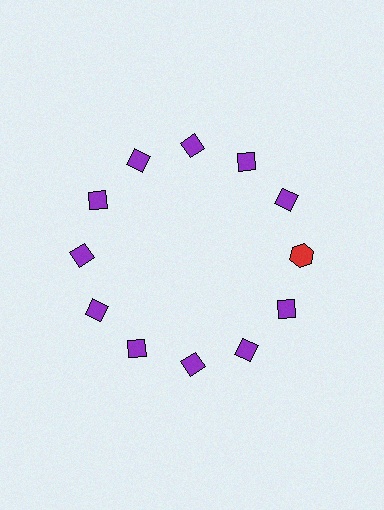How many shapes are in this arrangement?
There are 12 shapes arranged in a ring pattern.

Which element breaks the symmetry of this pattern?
The red hexagon at roughly the 3 o'clock position breaks the symmetry. All other shapes are purple diamonds.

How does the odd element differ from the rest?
It differs in both color (red instead of purple) and shape (hexagon instead of diamond).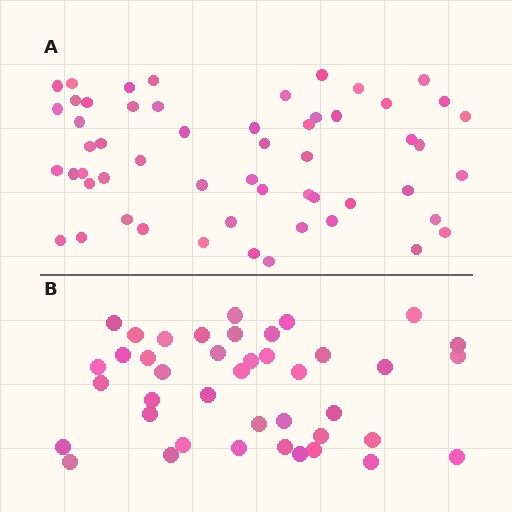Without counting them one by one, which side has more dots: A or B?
Region A (the top region) has more dots.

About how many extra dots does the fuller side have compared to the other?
Region A has approximately 15 more dots than region B.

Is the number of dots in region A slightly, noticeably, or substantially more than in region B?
Region A has noticeably more, but not dramatically so. The ratio is roughly 1.3 to 1.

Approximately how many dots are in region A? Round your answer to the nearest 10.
About 60 dots. (The exact count is 55, which rounds to 60.)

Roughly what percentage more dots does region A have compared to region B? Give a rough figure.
About 35% more.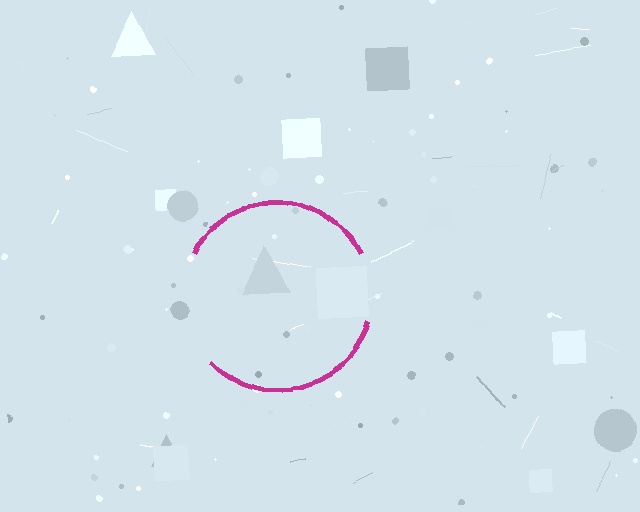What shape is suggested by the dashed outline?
The dashed outline suggests a circle.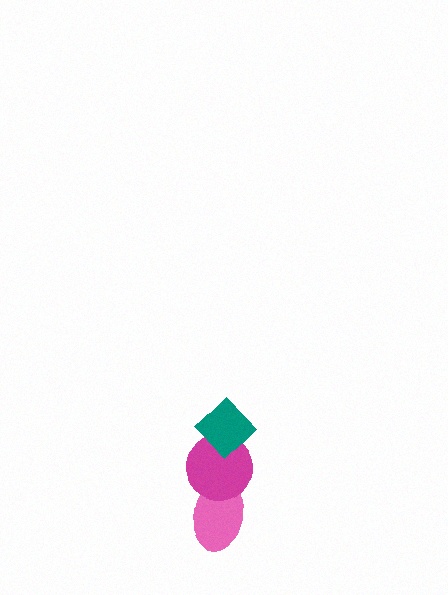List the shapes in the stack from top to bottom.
From top to bottom: the teal diamond, the magenta circle, the pink ellipse.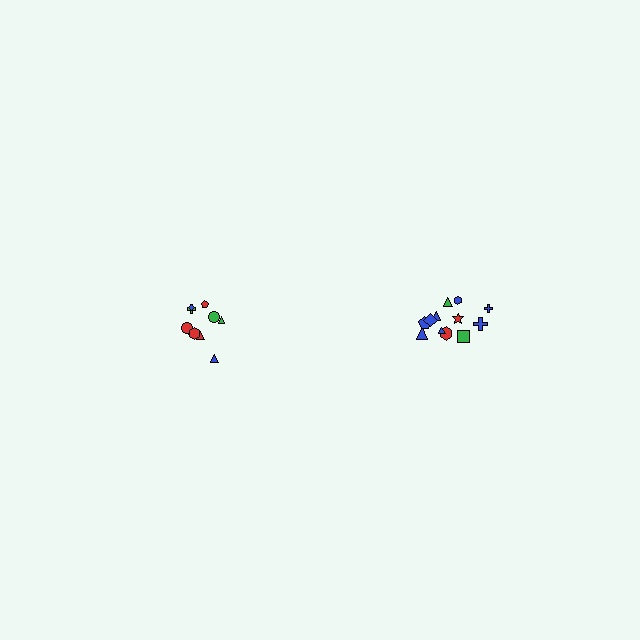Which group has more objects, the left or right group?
The right group.